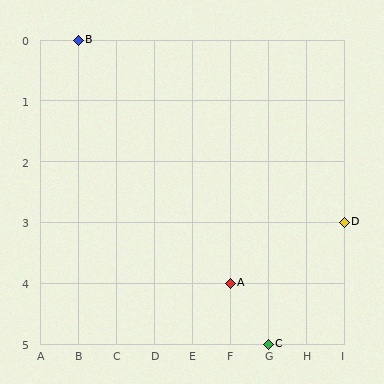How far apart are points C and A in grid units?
Points C and A are 1 column and 1 row apart (about 1.4 grid units diagonally).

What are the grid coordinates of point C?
Point C is at grid coordinates (G, 5).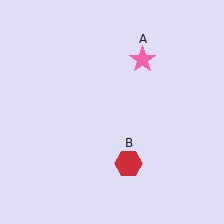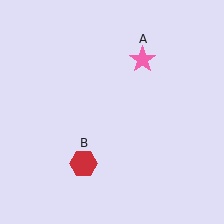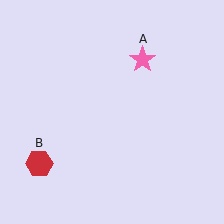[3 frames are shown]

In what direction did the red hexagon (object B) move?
The red hexagon (object B) moved left.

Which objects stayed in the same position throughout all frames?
Pink star (object A) remained stationary.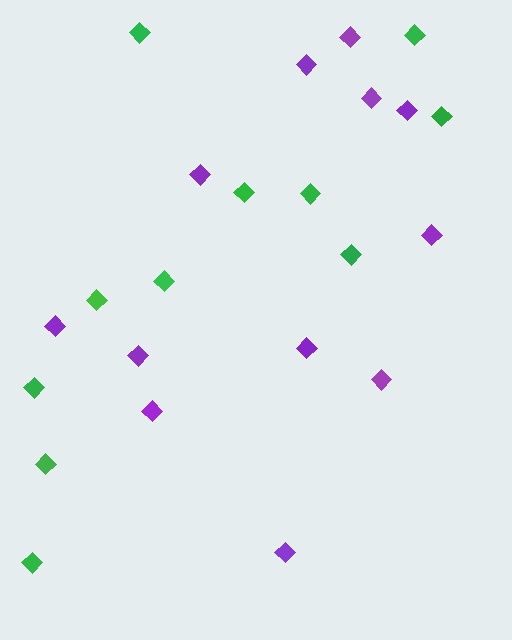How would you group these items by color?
There are 2 groups: one group of purple diamonds (12) and one group of green diamonds (11).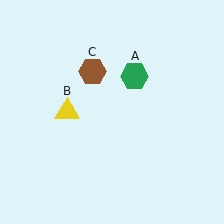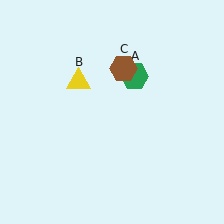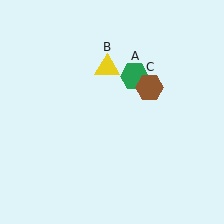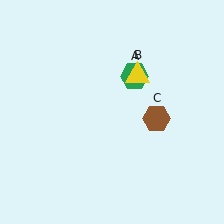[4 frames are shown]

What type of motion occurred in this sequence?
The yellow triangle (object B), brown hexagon (object C) rotated clockwise around the center of the scene.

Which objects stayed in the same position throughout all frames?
Green hexagon (object A) remained stationary.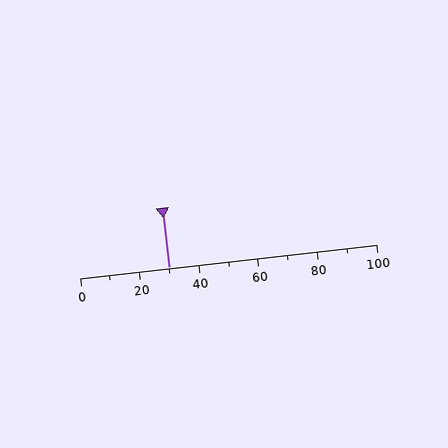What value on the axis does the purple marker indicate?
The marker indicates approximately 30.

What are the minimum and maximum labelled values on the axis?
The axis runs from 0 to 100.